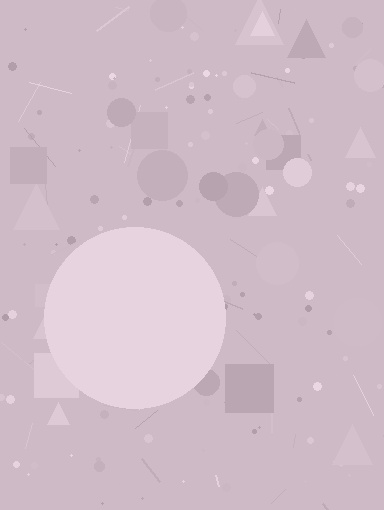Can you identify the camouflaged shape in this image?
The camouflaged shape is a circle.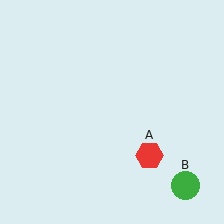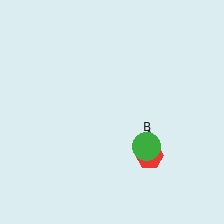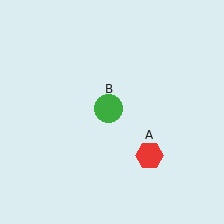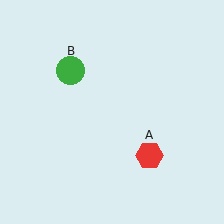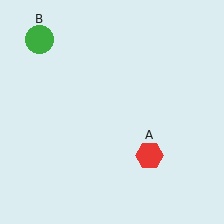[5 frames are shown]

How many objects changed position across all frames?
1 object changed position: green circle (object B).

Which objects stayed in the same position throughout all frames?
Red hexagon (object A) remained stationary.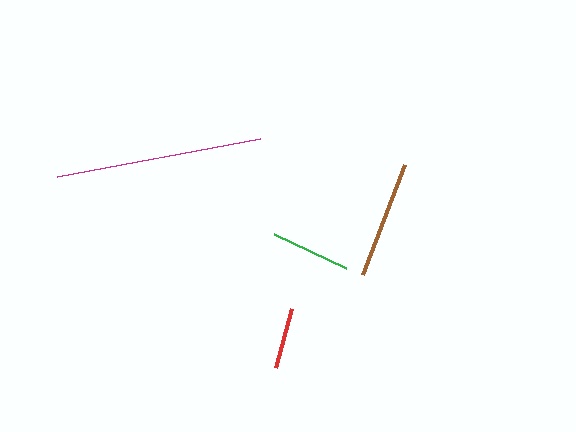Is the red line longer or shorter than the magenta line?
The magenta line is longer than the red line.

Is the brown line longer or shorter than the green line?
The brown line is longer than the green line.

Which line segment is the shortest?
The red line is the shortest at approximately 61 pixels.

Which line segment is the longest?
The magenta line is the longest at approximately 207 pixels.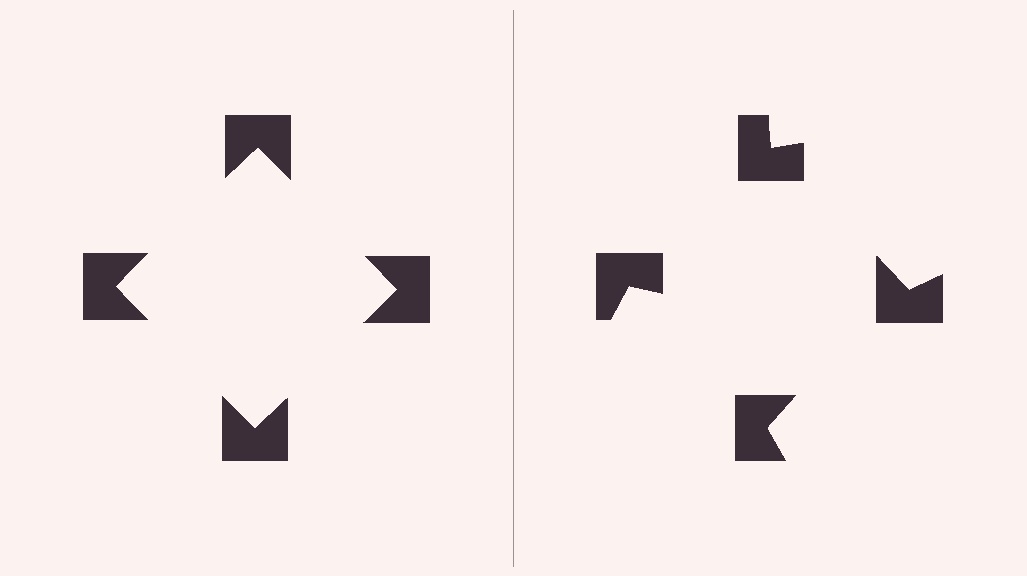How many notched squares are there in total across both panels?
8 — 4 on each side.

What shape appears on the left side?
An illusory square.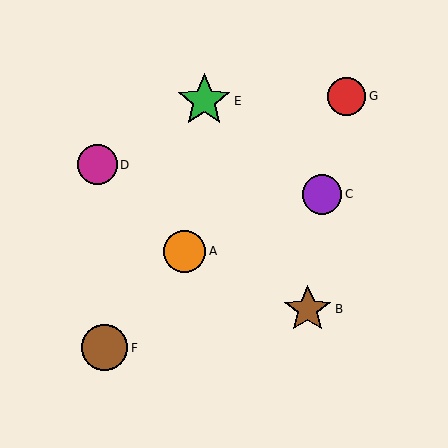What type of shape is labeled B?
Shape B is a brown star.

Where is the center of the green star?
The center of the green star is at (204, 101).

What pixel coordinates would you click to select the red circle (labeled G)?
Click at (347, 96) to select the red circle G.